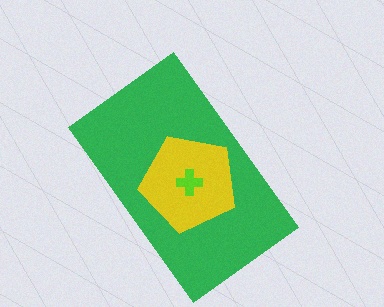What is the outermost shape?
The green rectangle.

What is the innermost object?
The lime cross.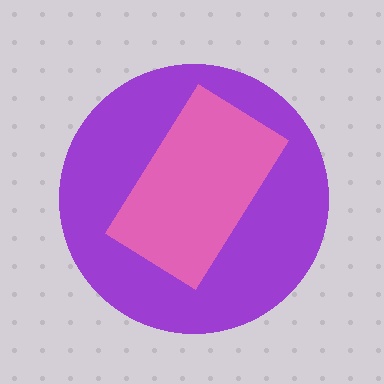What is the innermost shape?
The pink rectangle.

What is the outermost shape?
The purple circle.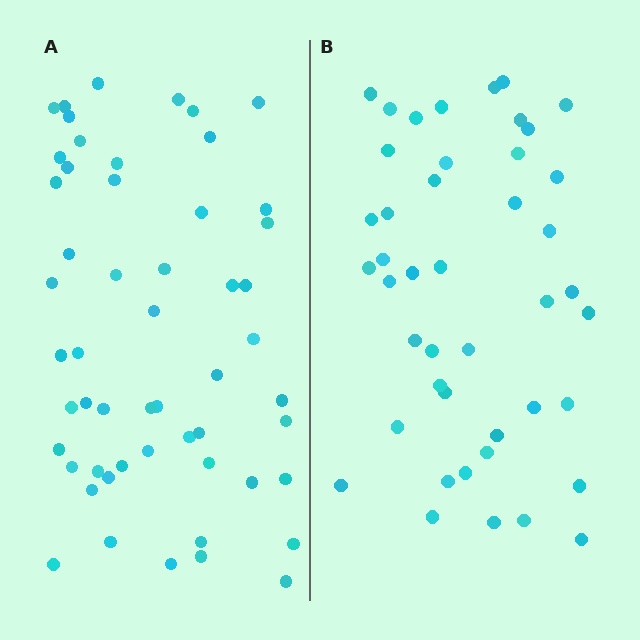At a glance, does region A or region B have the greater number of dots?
Region A (the left region) has more dots.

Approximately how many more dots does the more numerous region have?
Region A has roughly 10 or so more dots than region B.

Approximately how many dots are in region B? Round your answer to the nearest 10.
About 40 dots. (The exact count is 44, which rounds to 40.)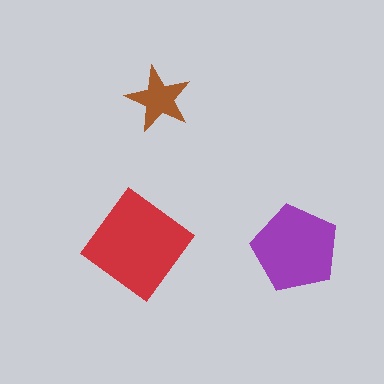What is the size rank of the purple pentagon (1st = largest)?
2nd.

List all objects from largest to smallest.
The red diamond, the purple pentagon, the brown star.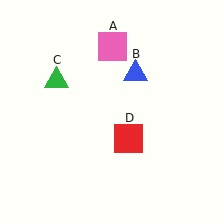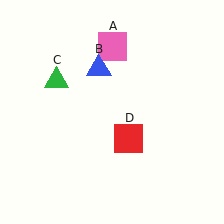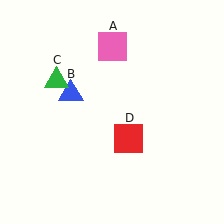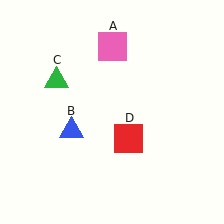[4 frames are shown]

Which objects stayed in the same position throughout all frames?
Pink square (object A) and green triangle (object C) and red square (object D) remained stationary.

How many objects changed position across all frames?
1 object changed position: blue triangle (object B).